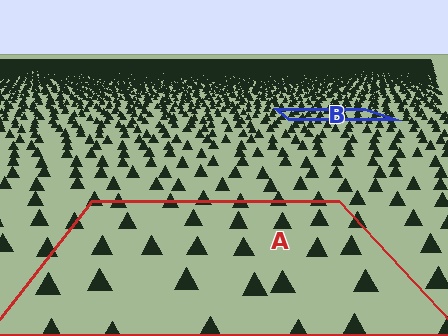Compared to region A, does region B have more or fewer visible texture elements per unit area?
Region B has more texture elements per unit area — they are packed more densely because it is farther away.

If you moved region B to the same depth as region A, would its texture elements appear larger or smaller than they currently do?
They would appear larger. At a closer depth, the same texture elements are projected at a bigger on-screen size.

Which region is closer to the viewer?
Region A is closer. The texture elements there are larger and more spread out.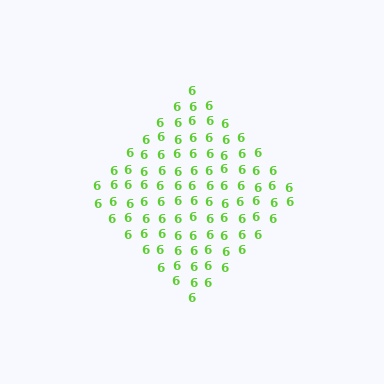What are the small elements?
The small elements are digit 6's.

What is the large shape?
The large shape is a diamond.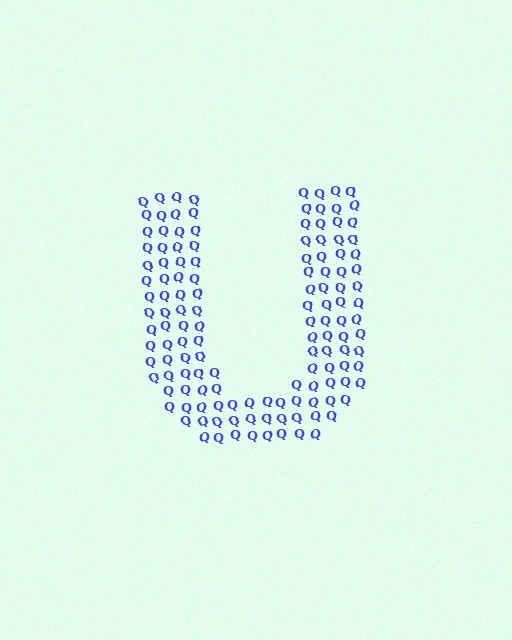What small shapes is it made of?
It is made of small letter Q's.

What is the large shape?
The large shape is the letter U.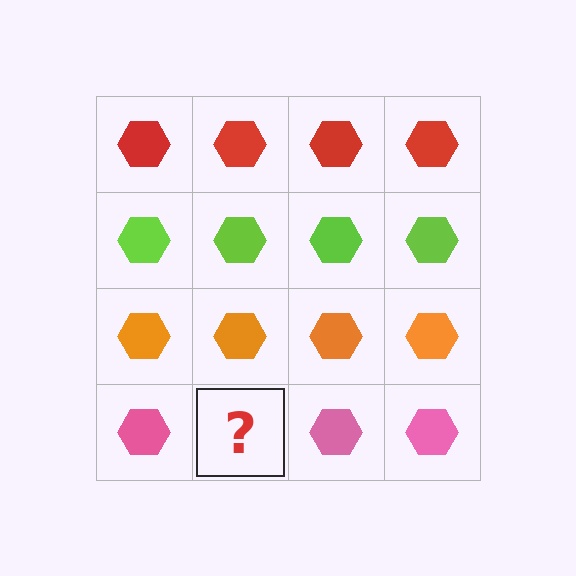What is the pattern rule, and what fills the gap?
The rule is that each row has a consistent color. The gap should be filled with a pink hexagon.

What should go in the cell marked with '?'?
The missing cell should contain a pink hexagon.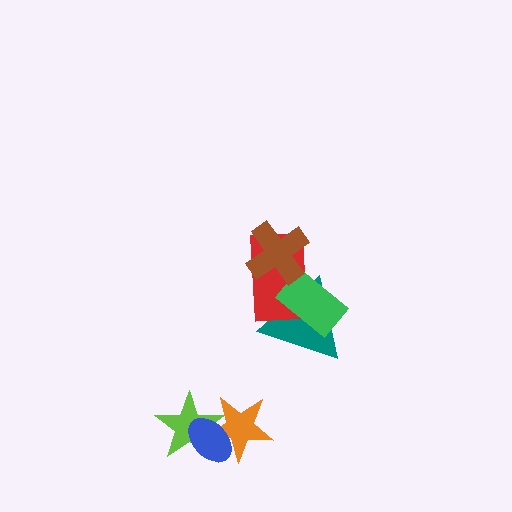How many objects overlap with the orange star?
2 objects overlap with the orange star.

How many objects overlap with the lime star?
2 objects overlap with the lime star.